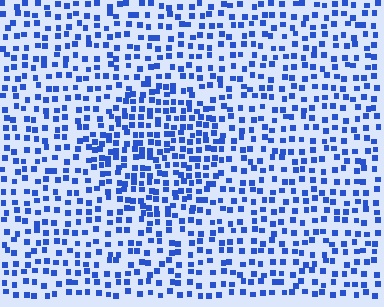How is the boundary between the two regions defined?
The boundary is defined by a change in element density (approximately 1.6x ratio). All elements are the same color, size, and shape.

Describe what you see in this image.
The image contains small blue elements arranged at two different densities. A circle-shaped region is visible where the elements are more densely packed than the surrounding area.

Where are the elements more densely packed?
The elements are more densely packed inside the circle boundary.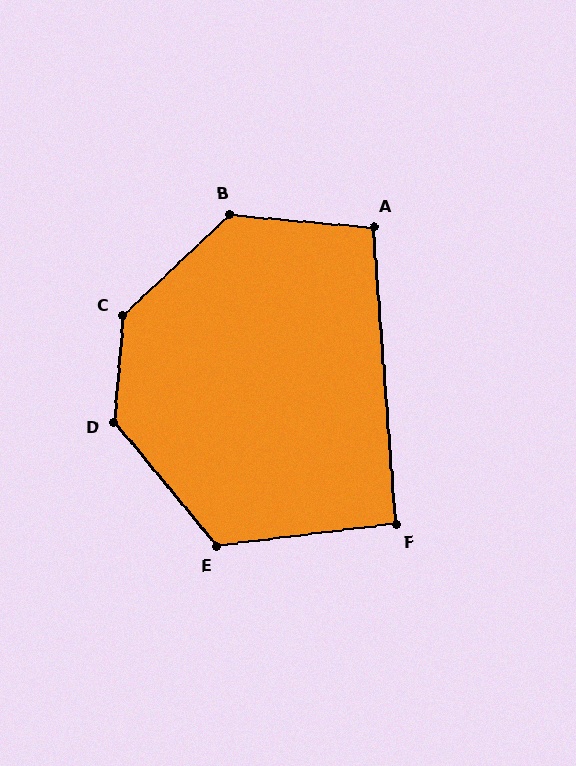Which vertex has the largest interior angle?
C, at approximately 138 degrees.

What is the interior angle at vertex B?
Approximately 132 degrees (obtuse).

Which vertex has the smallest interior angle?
F, at approximately 93 degrees.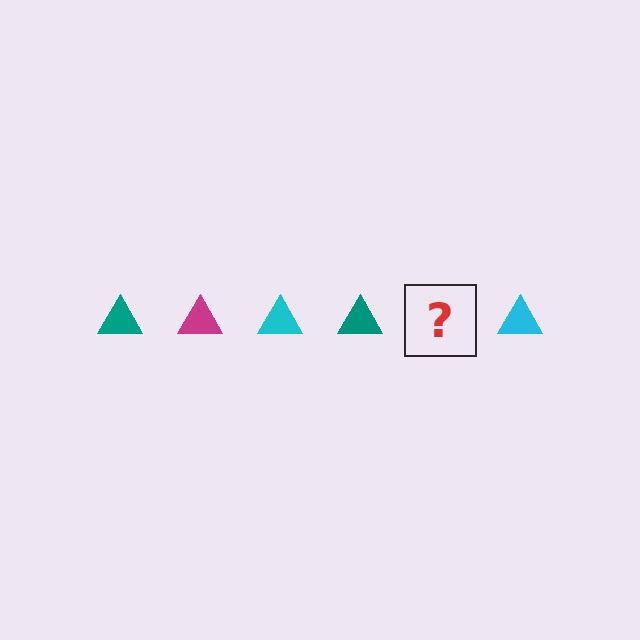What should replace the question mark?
The question mark should be replaced with a magenta triangle.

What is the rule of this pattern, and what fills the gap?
The rule is that the pattern cycles through teal, magenta, cyan triangles. The gap should be filled with a magenta triangle.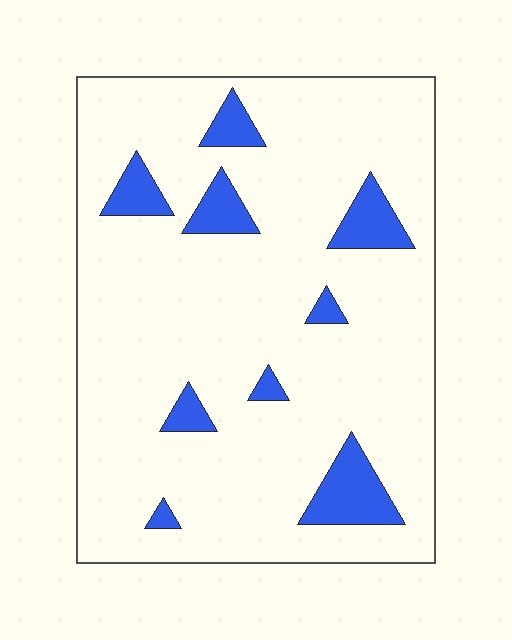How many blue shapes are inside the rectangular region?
9.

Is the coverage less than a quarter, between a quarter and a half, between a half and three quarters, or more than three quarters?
Less than a quarter.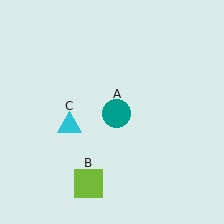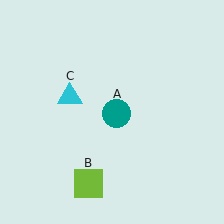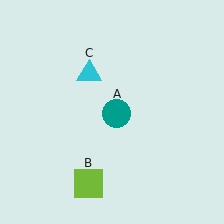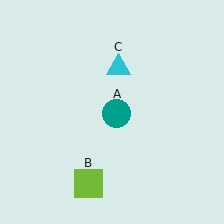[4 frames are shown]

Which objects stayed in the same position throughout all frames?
Teal circle (object A) and lime square (object B) remained stationary.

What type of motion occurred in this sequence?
The cyan triangle (object C) rotated clockwise around the center of the scene.